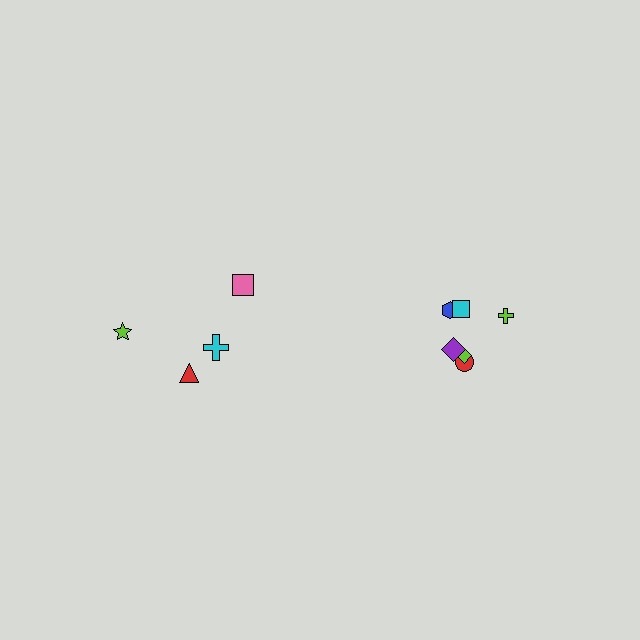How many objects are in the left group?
There are 4 objects.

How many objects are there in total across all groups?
There are 10 objects.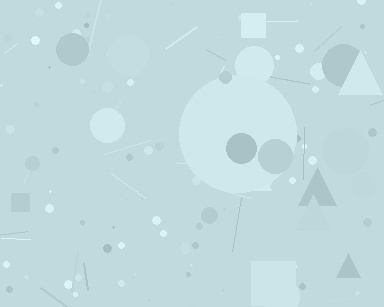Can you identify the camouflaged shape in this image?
The camouflaged shape is a circle.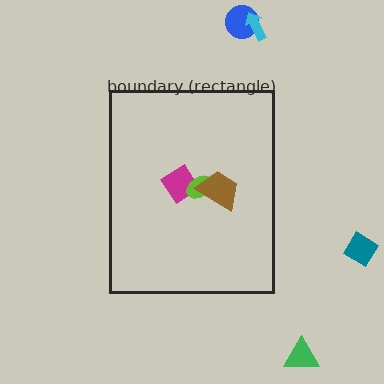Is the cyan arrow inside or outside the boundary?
Outside.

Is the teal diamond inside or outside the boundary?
Outside.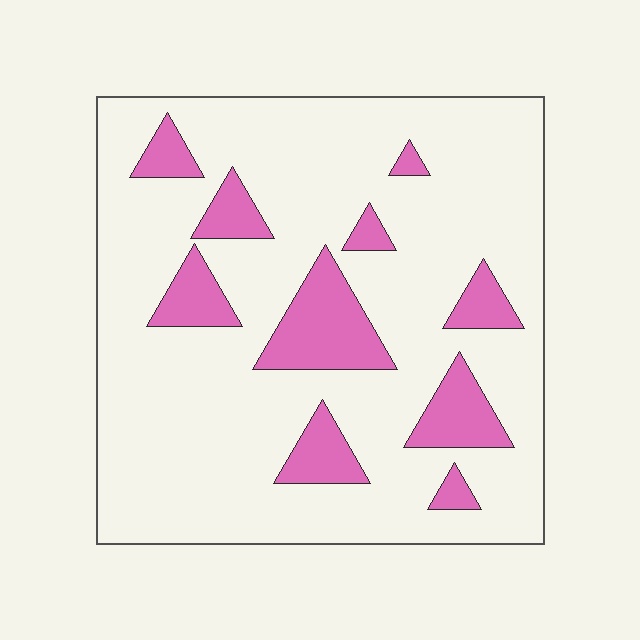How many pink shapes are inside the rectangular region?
10.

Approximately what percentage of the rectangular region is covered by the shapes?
Approximately 15%.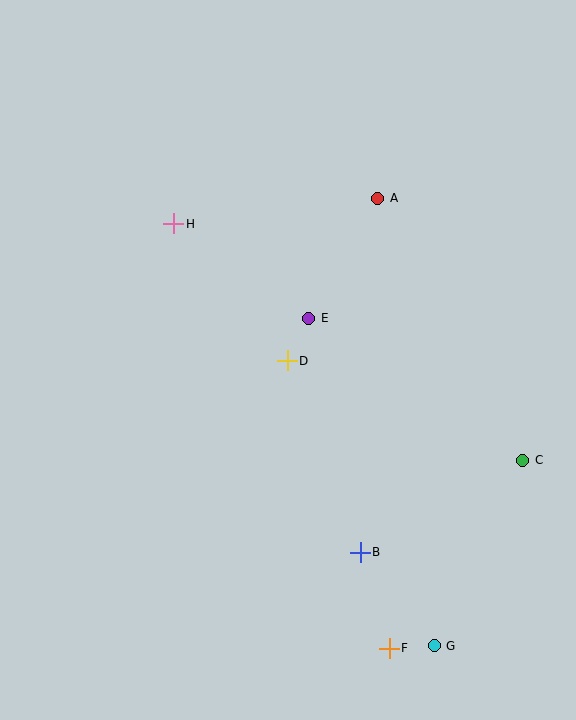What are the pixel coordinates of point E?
Point E is at (309, 318).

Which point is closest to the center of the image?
Point D at (287, 361) is closest to the center.